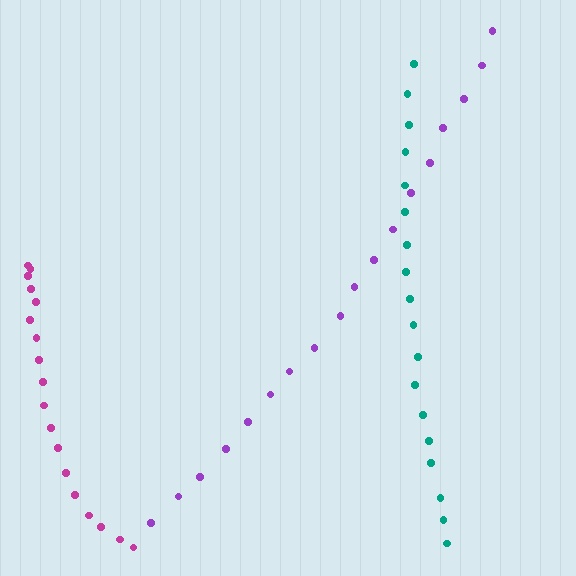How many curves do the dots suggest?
There are 3 distinct paths.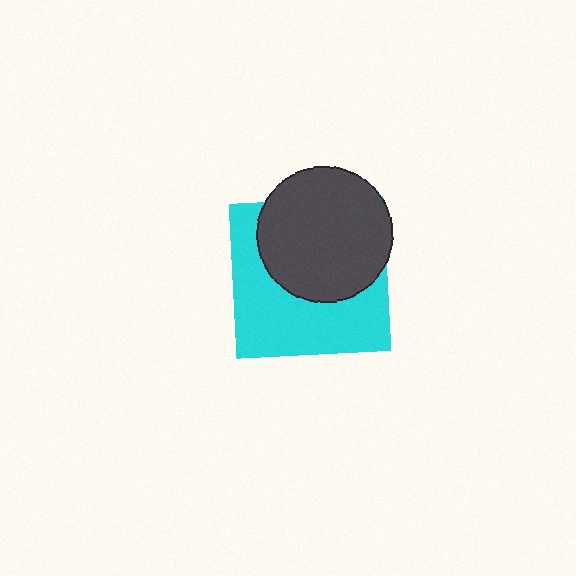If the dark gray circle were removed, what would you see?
You would see the complete cyan square.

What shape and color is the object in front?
The object in front is a dark gray circle.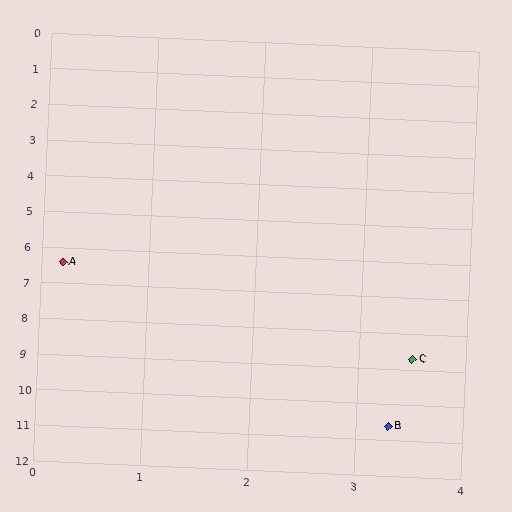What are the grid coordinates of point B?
Point B is at approximately (3.3, 10.6).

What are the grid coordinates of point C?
Point C is at approximately (3.5, 8.7).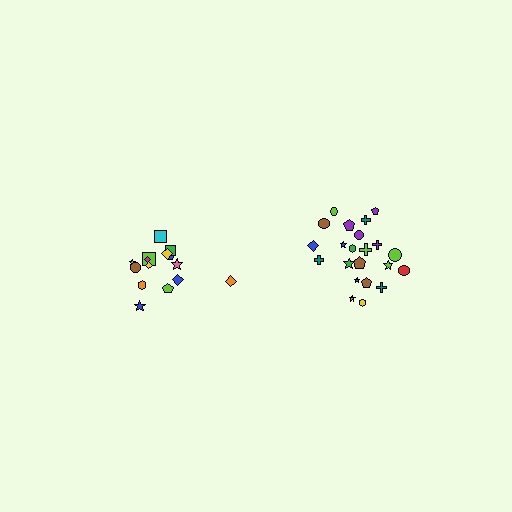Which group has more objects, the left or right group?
The right group.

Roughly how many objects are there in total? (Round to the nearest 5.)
Roughly 35 objects in total.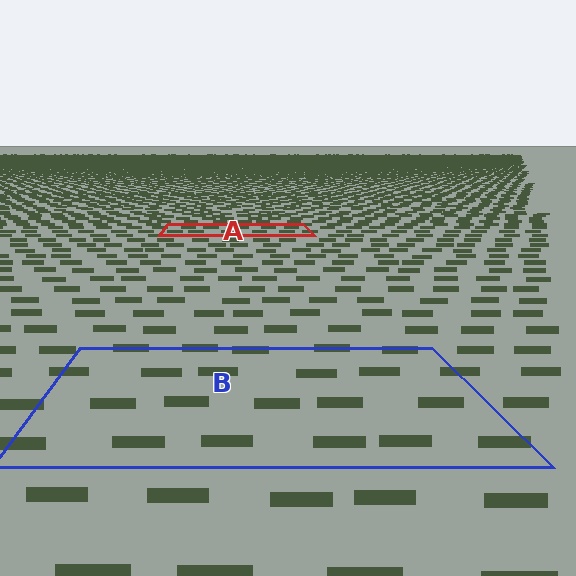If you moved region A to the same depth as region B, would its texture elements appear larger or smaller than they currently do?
They would appear larger. At a closer depth, the same texture elements are projected at a bigger on-screen size.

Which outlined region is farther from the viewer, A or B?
Region A is farther from the viewer — the texture elements inside it appear smaller and more densely packed.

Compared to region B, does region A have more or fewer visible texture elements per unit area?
Region A has more texture elements per unit area — they are packed more densely because it is farther away.